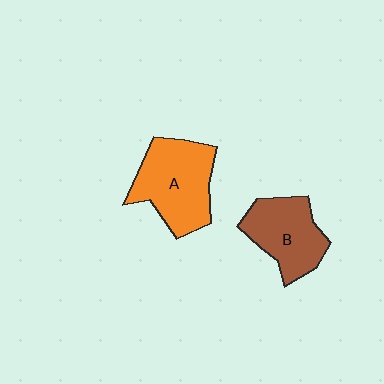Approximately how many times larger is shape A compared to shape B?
Approximately 1.2 times.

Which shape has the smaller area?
Shape B (brown).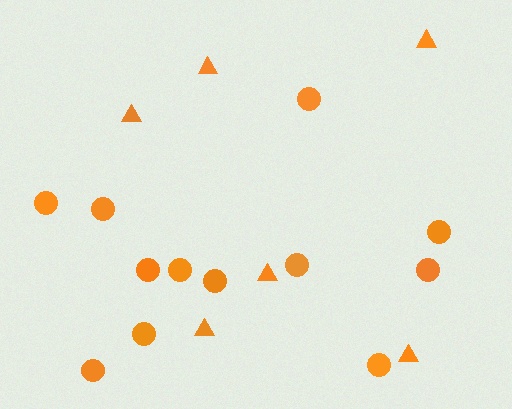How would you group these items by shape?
There are 2 groups: one group of triangles (6) and one group of circles (12).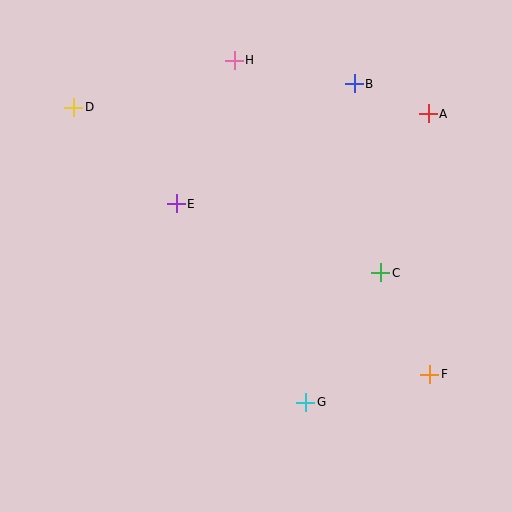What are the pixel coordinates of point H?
Point H is at (234, 60).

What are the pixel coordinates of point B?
Point B is at (354, 84).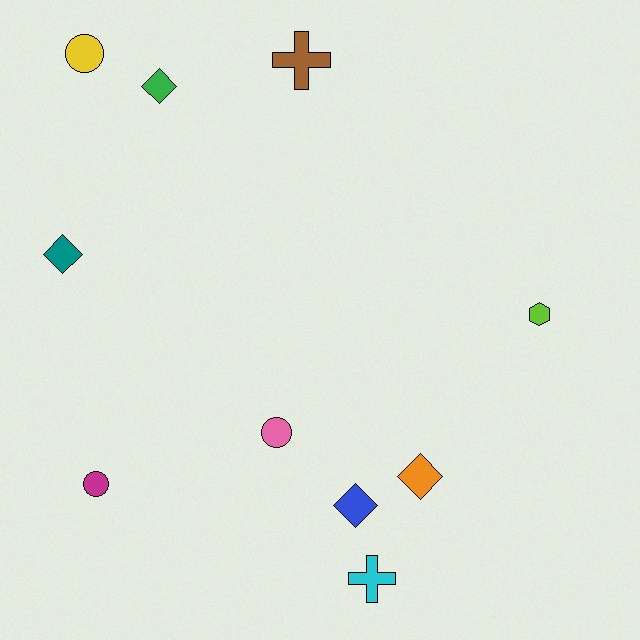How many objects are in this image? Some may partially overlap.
There are 10 objects.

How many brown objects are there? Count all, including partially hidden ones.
There is 1 brown object.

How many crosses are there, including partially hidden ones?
There are 2 crosses.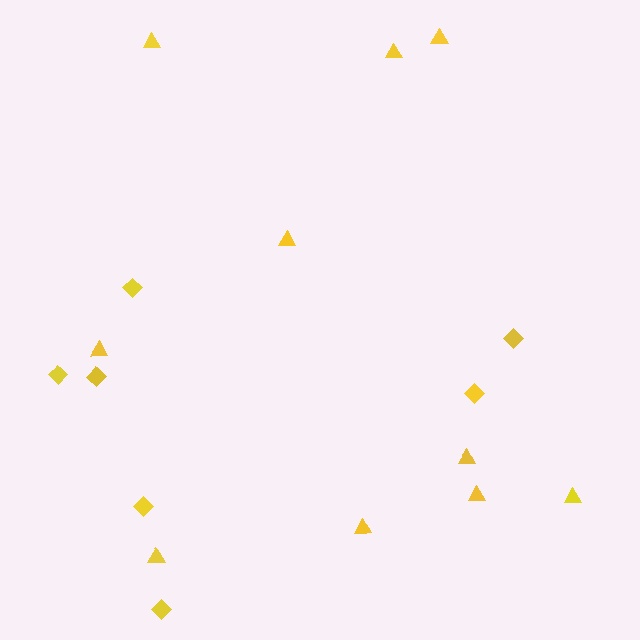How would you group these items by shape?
There are 2 groups: one group of triangles (10) and one group of diamonds (7).